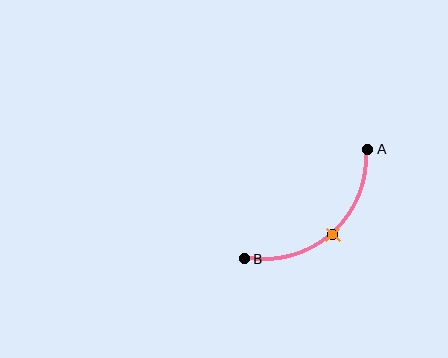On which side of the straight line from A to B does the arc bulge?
The arc bulges below and to the right of the straight line connecting A and B.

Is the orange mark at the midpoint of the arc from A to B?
Yes. The orange mark lies on the arc at equal arc-length from both A and B — it is the arc midpoint.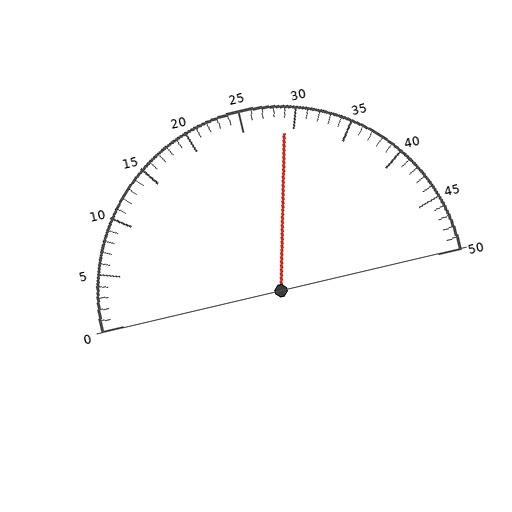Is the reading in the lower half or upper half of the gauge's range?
The reading is in the upper half of the range (0 to 50).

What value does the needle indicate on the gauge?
The needle indicates approximately 29.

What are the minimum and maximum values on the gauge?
The gauge ranges from 0 to 50.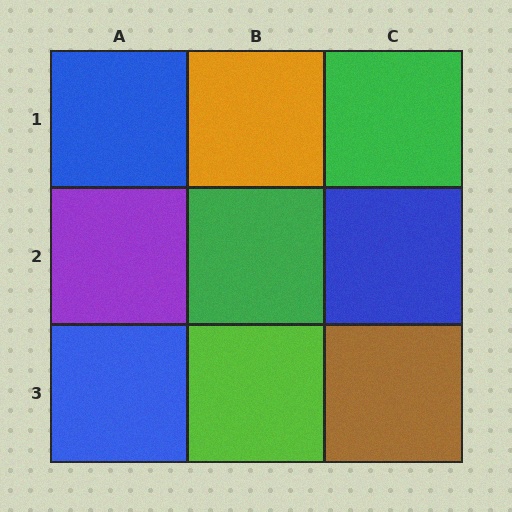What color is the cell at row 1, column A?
Blue.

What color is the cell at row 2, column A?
Purple.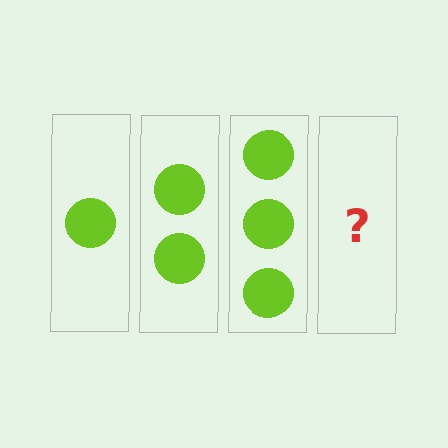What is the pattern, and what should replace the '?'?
The pattern is that each step adds one more circle. The '?' should be 4 circles.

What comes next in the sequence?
The next element should be 4 circles.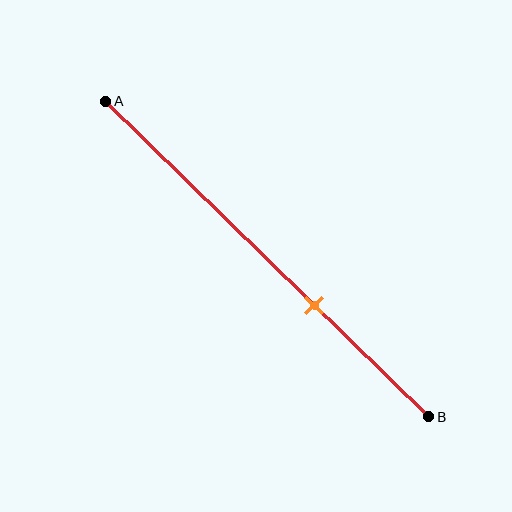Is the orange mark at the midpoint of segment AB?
No, the mark is at about 65% from A, not at the 50% midpoint.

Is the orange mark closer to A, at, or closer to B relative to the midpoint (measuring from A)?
The orange mark is closer to point B than the midpoint of segment AB.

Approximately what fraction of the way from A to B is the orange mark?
The orange mark is approximately 65% of the way from A to B.